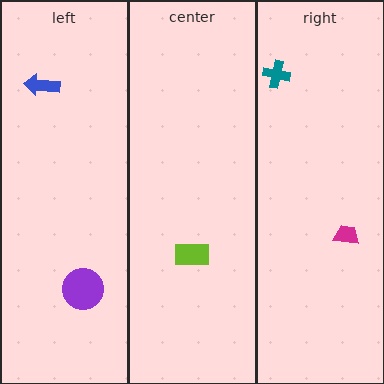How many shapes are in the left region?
2.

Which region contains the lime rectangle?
The center region.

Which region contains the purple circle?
The left region.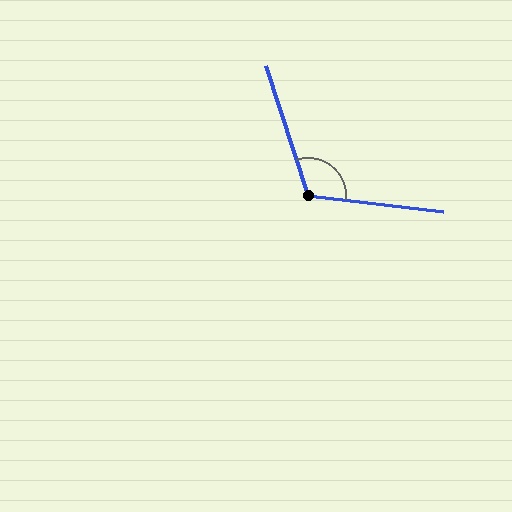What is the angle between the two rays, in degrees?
Approximately 115 degrees.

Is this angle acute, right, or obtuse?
It is obtuse.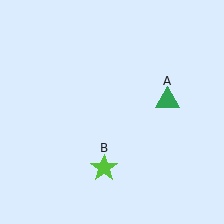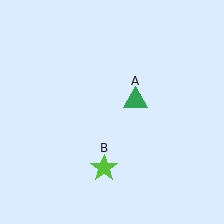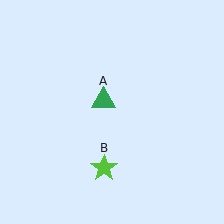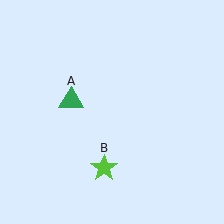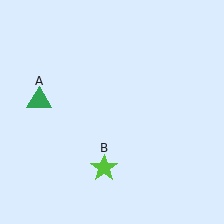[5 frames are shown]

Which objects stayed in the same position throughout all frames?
Lime star (object B) remained stationary.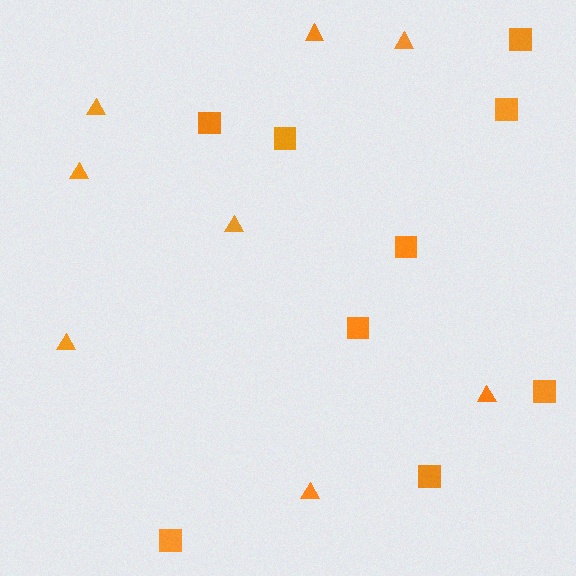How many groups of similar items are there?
There are 2 groups: one group of squares (9) and one group of triangles (8).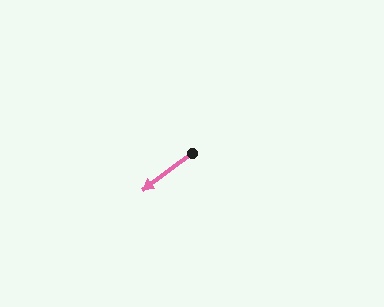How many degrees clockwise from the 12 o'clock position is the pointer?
Approximately 233 degrees.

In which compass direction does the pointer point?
Southwest.